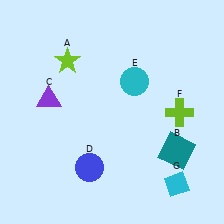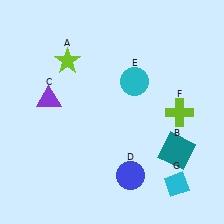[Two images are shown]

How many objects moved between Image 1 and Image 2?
1 object moved between the two images.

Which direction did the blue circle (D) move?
The blue circle (D) moved right.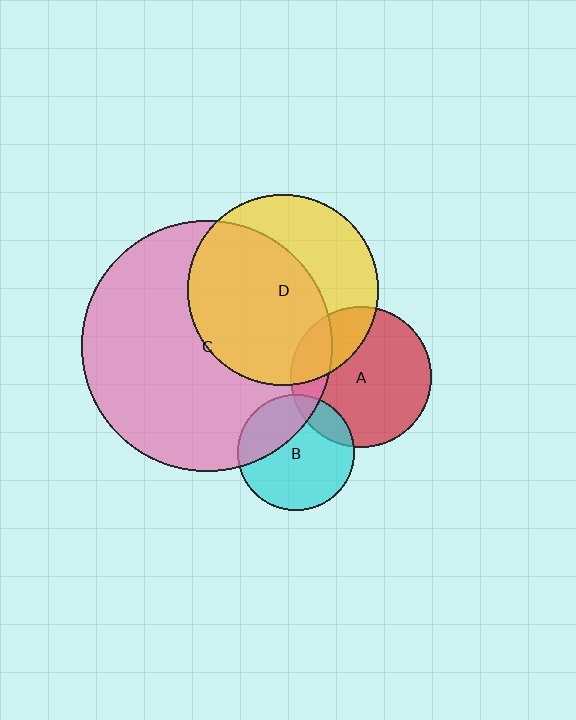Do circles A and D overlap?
Yes.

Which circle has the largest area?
Circle C (pink).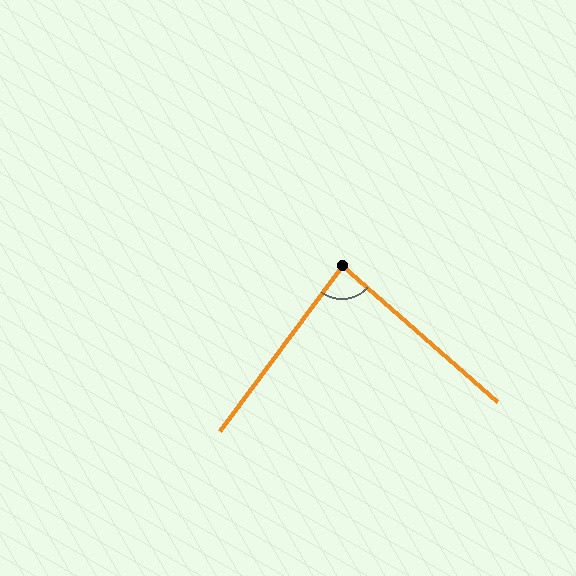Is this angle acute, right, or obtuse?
It is approximately a right angle.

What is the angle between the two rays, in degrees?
Approximately 85 degrees.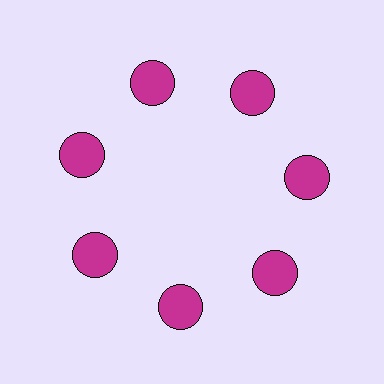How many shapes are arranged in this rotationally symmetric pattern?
There are 7 shapes, arranged in 7 groups of 1.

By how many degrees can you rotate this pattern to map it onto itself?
The pattern maps onto itself every 51 degrees of rotation.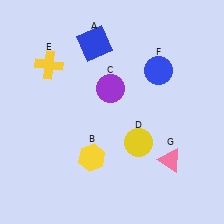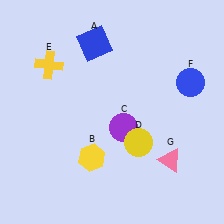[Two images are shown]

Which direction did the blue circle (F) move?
The blue circle (F) moved right.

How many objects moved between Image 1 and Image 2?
2 objects moved between the two images.